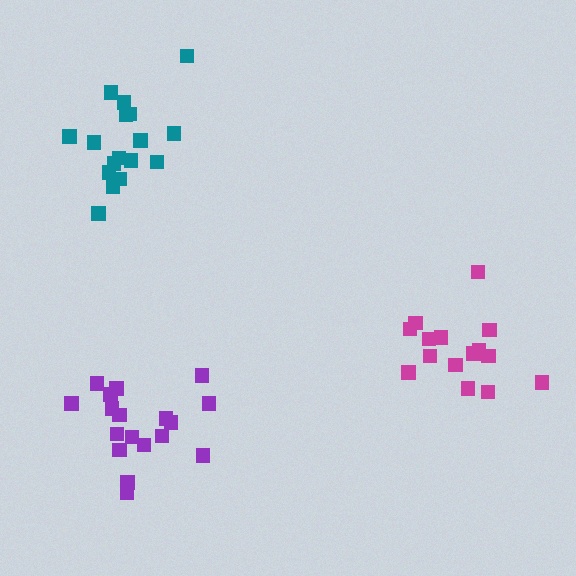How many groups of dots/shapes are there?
There are 3 groups.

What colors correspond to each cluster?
The clusters are colored: purple, magenta, teal.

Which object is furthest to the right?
The magenta cluster is rightmost.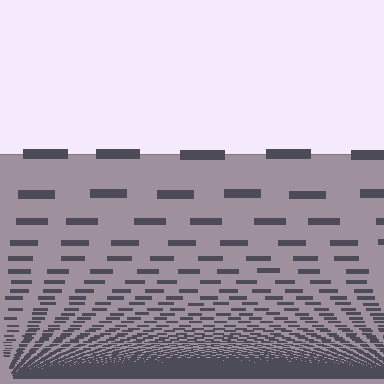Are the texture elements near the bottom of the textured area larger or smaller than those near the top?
Smaller. The gradient is inverted — elements near the bottom are smaller and denser.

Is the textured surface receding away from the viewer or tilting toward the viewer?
The surface appears to tilt toward the viewer. Texture elements get larger and sparser toward the top.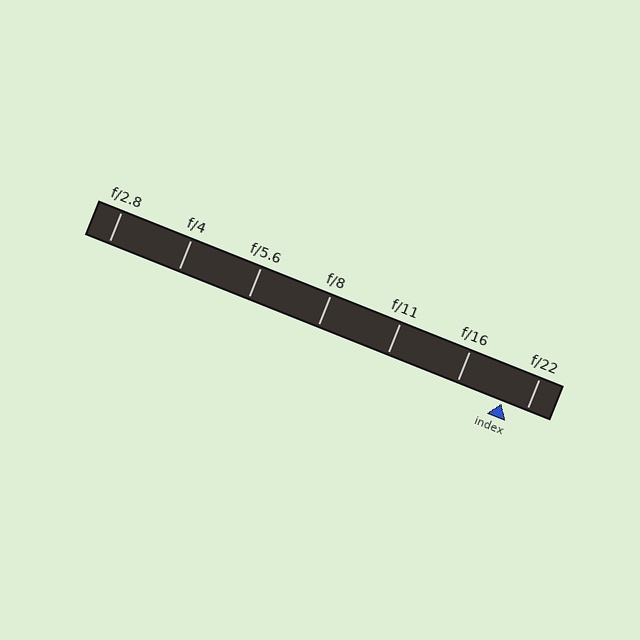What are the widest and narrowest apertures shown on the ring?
The widest aperture shown is f/2.8 and the narrowest is f/22.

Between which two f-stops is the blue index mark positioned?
The index mark is between f/16 and f/22.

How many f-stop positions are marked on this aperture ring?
There are 7 f-stop positions marked.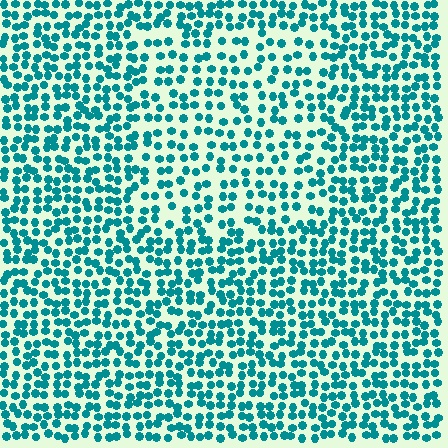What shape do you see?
I see a rectangle.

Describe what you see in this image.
The image contains small teal elements arranged at two different densities. A rectangle-shaped region is visible where the elements are less densely packed than the surrounding area.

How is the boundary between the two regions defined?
The boundary is defined by a change in element density (approximately 1.5x ratio). All elements are the same color, size, and shape.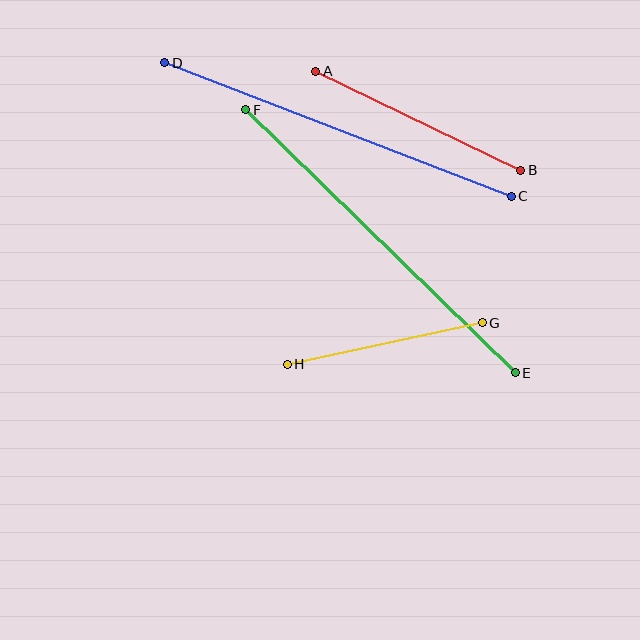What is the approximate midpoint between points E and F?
The midpoint is at approximately (380, 241) pixels.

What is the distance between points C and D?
The distance is approximately 371 pixels.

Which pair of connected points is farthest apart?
Points E and F are farthest apart.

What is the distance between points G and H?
The distance is approximately 200 pixels.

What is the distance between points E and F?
The distance is approximately 377 pixels.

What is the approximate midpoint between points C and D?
The midpoint is at approximately (338, 129) pixels.